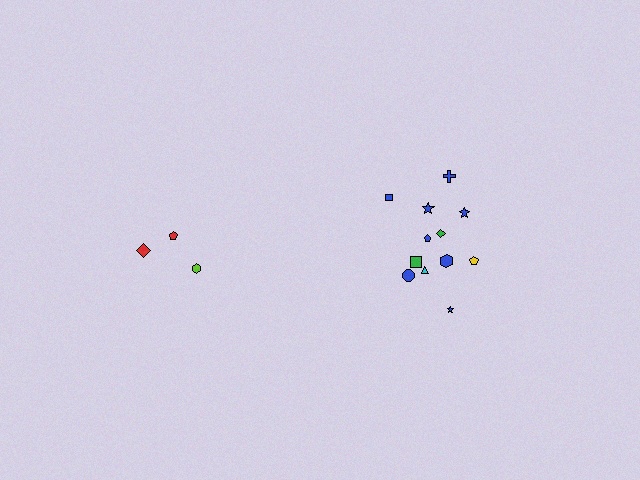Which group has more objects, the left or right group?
The right group.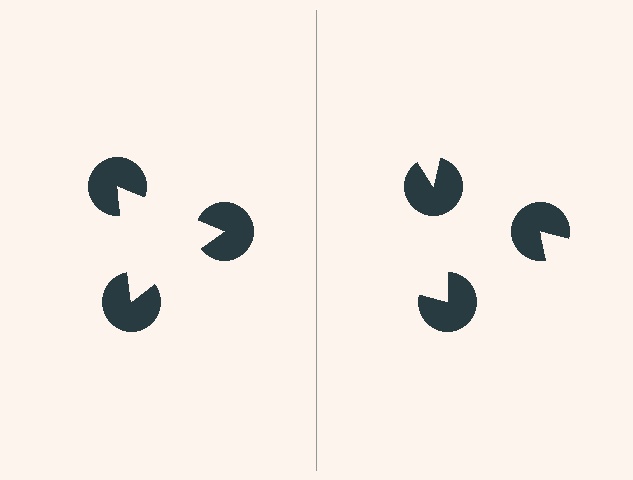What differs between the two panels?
The pac-man discs are positioned identically on both sides; only the wedge orientations differ. On the left they align to a triangle; on the right they are misaligned.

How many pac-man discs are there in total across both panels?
6 — 3 on each side.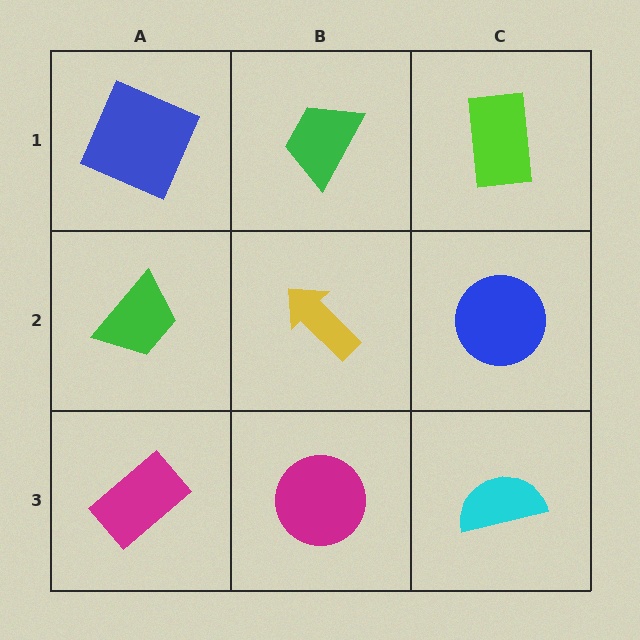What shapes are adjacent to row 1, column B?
A yellow arrow (row 2, column B), a blue square (row 1, column A), a lime rectangle (row 1, column C).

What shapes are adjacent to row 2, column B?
A green trapezoid (row 1, column B), a magenta circle (row 3, column B), a green trapezoid (row 2, column A), a blue circle (row 2, column C).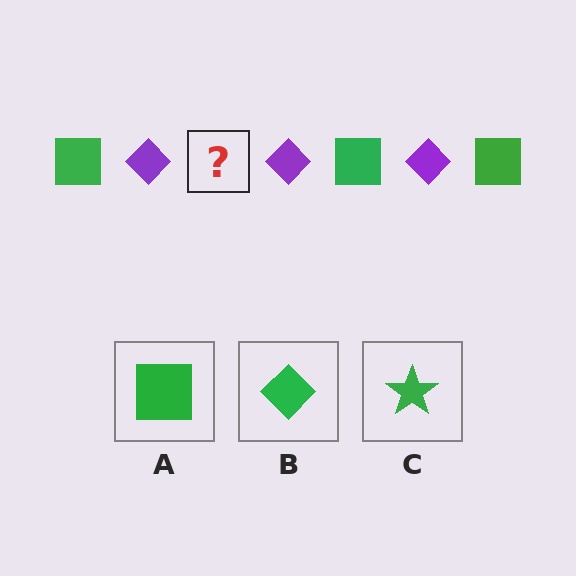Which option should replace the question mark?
Option A.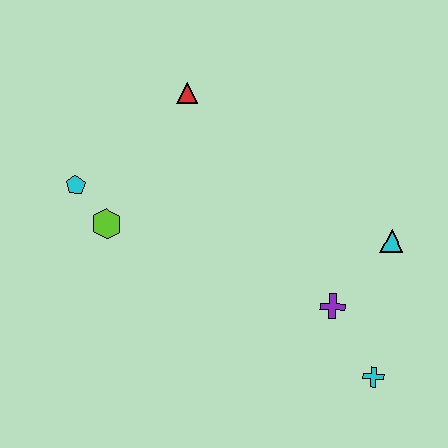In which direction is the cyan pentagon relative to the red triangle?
The cyan pentagon is to the left of the red triangle.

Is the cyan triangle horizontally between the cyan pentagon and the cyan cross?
No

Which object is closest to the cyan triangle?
The purple cross is closest to the cyan triangle.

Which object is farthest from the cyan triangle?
The cyan pentagon is farthest from the cyan triangle.